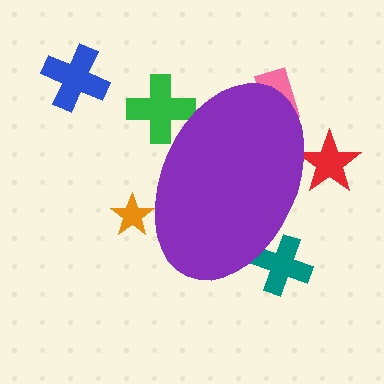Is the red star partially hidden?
Yes, the red star is partially hidden behind the purple ellipse.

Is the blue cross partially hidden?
No, the blue cross is fully visible.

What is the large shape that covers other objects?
A purple ellipse.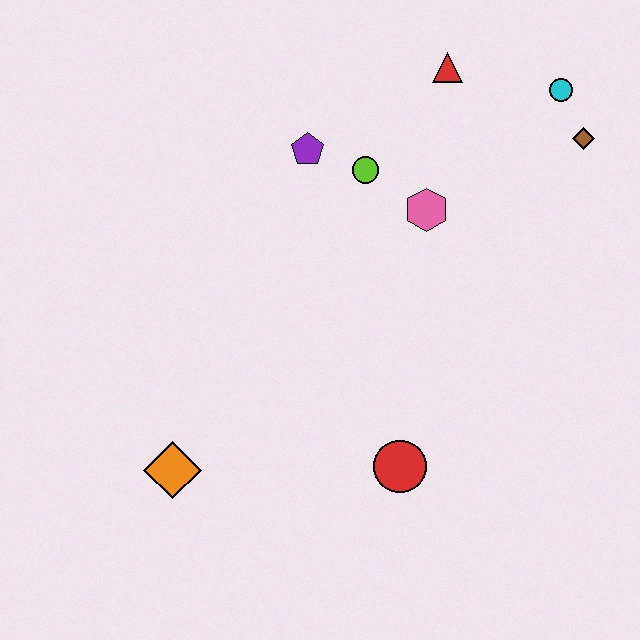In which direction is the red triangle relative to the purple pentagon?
The red triangle is to the right of the purple pentagon.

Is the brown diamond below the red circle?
No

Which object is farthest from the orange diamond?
The cyan circle is farthest from the orange diamond.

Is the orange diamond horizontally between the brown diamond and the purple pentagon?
No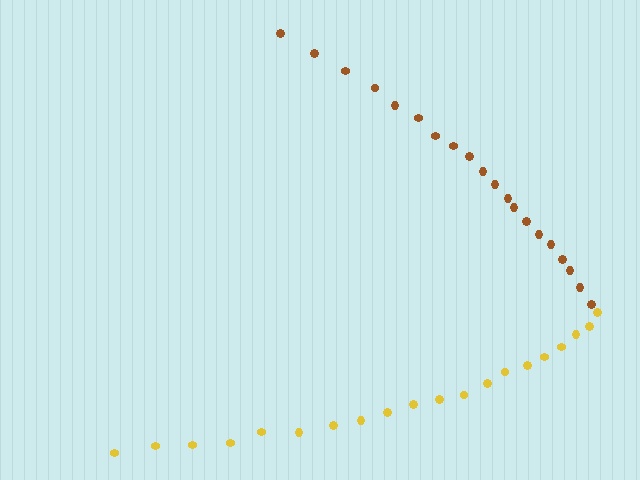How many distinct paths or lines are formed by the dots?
There are 2 distinct paths.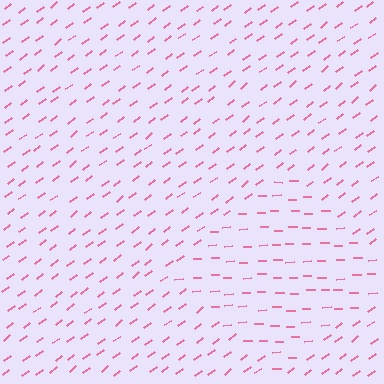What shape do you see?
I see a diamond.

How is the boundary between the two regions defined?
The boundary is defined purely by a change in line orientation (approximately 35 degrees difference). All lines are the same color and thickness.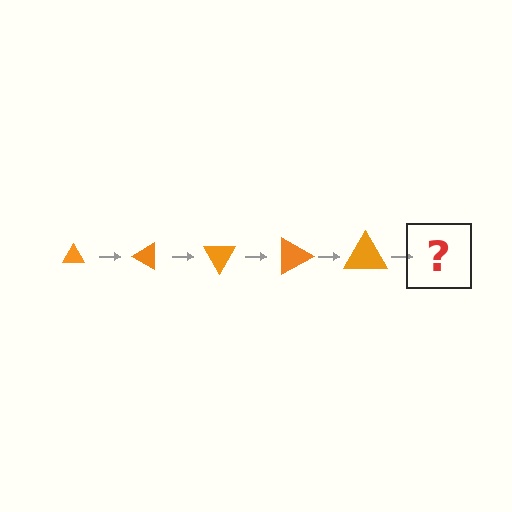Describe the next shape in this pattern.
It should be a triangle, larger than the previous one and rotated 150 degrees from the start.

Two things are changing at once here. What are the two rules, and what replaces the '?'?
The two rules are that the triangle grows larger each step and it rotates 30 degrees each step. The '?' should be a triangle, larger than the previous one and rotated 150 degrees from the start.